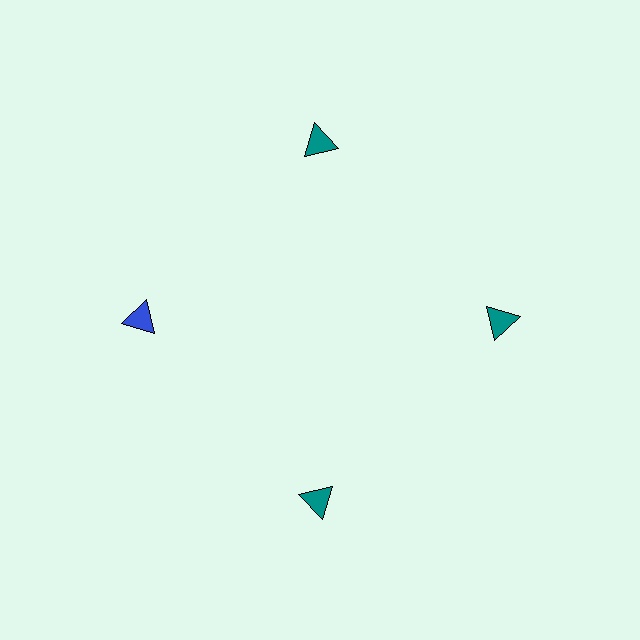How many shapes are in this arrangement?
There are 4 shapes arranged in a ring pattern.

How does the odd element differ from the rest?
It has a different color: blue instead of teal.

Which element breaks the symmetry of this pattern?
The blue triangle at roughly the 9 o'clock position breaks the symmetry. All other shapes are teal triangles.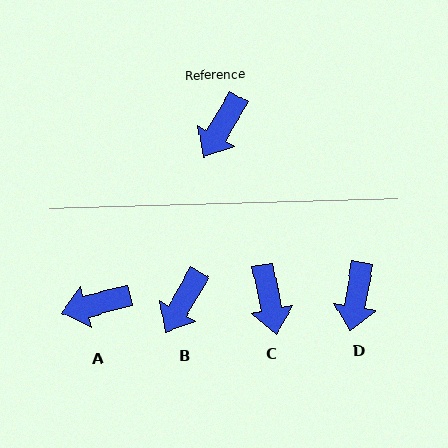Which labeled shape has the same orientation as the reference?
B.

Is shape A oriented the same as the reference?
No, it is off by about 45 degrees.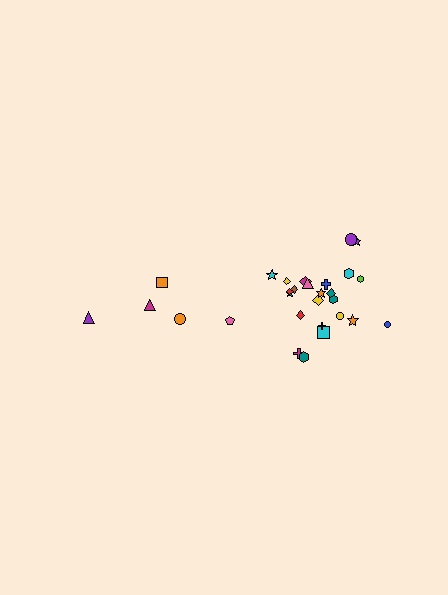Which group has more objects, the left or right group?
The right group.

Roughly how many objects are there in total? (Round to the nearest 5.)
Roughly 30 objects in total.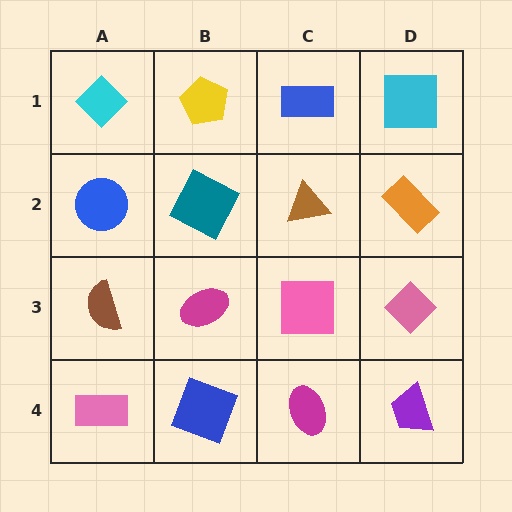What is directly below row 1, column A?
A blue circle.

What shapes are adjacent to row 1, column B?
A teal square (row 2, column B), a cyan diamond (row 1, column A), a blue rectangle (row 1, column C).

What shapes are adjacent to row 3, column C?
A brown triangle (row 2, column C), a magenta ellipse (row 4, column C), a magenta ellipse (row 3, column B), a pink diamond (row 3, column D).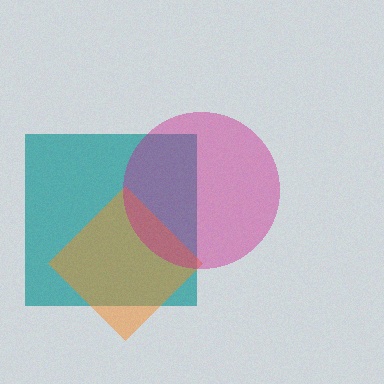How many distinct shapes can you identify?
There are 3 distinct shapes: a teal square, an orange diamond, a magenta circle.